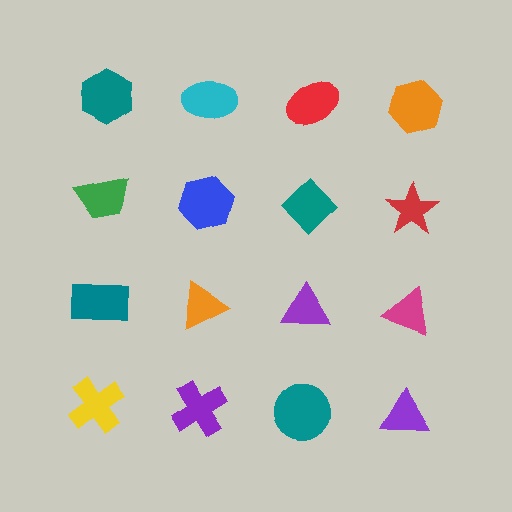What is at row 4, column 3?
A teal circle.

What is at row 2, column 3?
A teal diamond.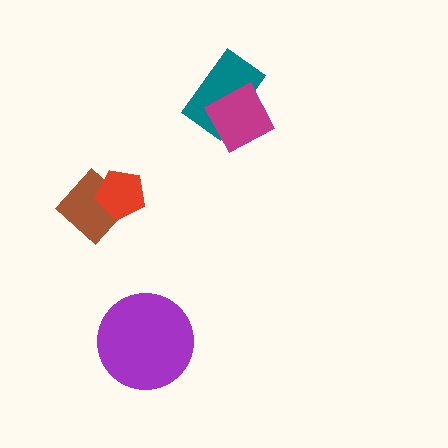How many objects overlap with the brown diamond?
1 object overlaps with the brown diamond.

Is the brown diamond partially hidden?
Yes, it is partially covered by another shape.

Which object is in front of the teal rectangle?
The magenta square is in front of the teal rectangle.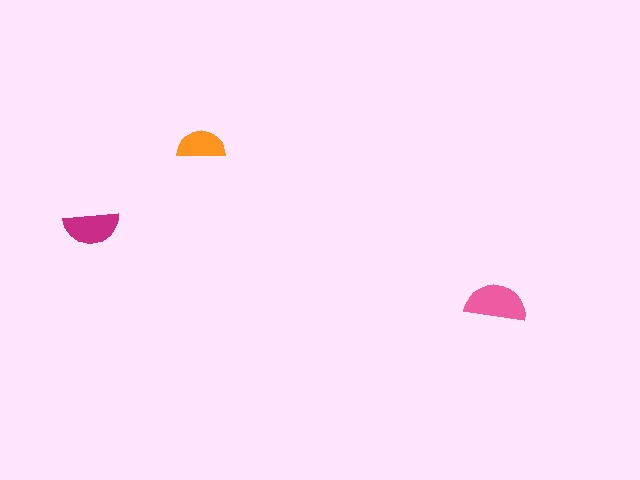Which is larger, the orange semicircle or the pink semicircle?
The pink one.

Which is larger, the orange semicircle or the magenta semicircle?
The magenta one.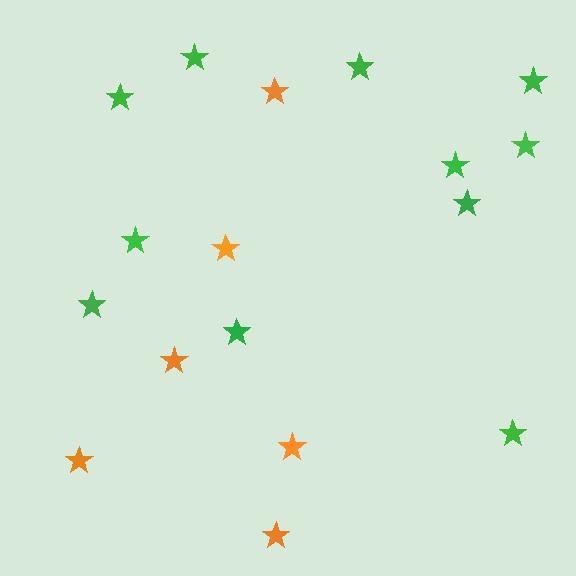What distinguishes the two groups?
There are 2 groups: one group of green stars (11) and one group of orange stars (6).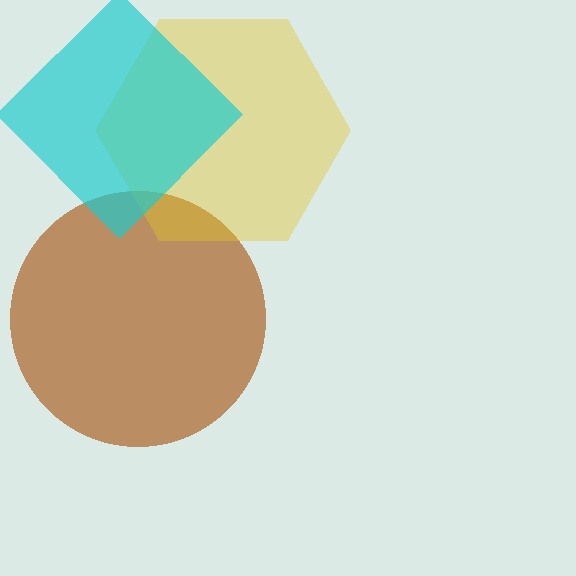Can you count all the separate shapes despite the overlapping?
Yes, there are 3 separate shapes.